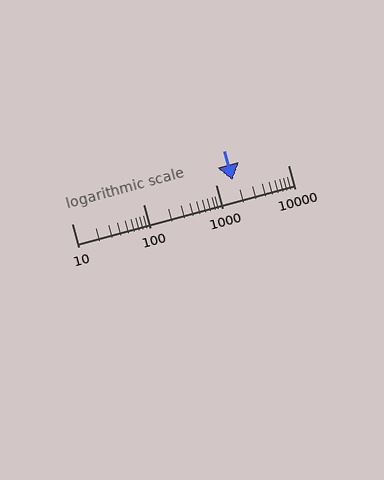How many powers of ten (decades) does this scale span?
The scale spans 3 decades, from 10 to 10000.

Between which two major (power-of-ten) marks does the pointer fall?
The pointer is between 1000 and 10000.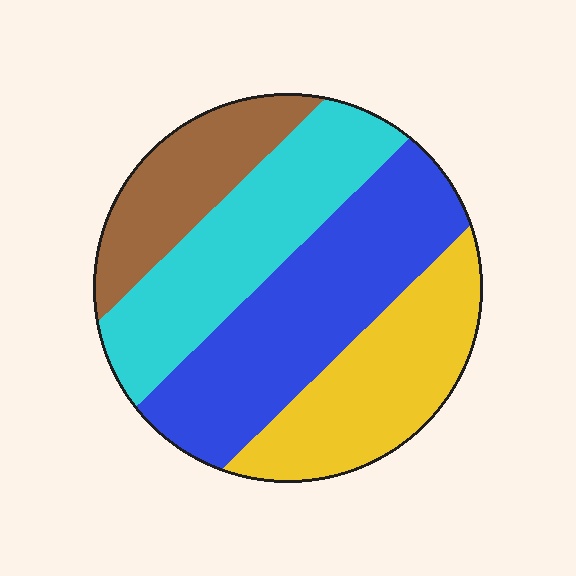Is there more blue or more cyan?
Blue.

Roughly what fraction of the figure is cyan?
Cyan covers roughly 25% of the figure.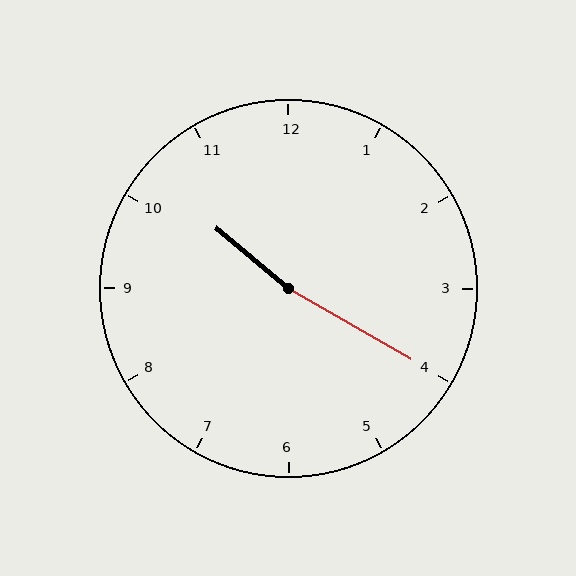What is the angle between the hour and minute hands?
Approximately 170 degrees.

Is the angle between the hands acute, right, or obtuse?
It is obtuse.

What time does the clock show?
10:20.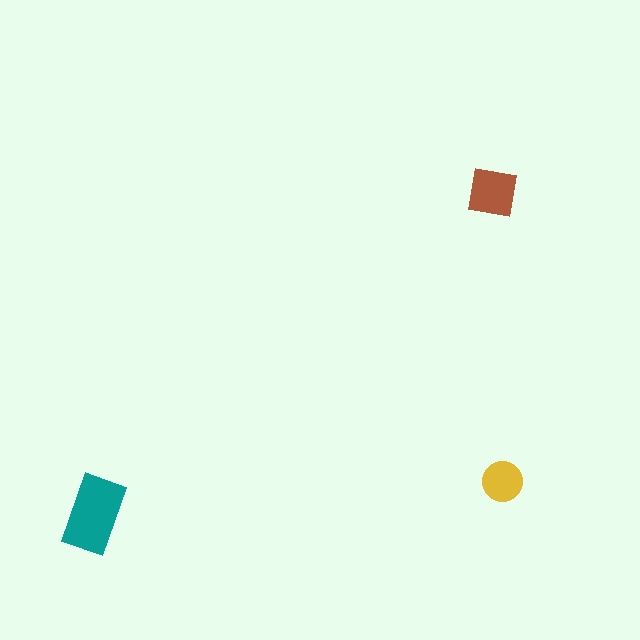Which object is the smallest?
The yellow circle.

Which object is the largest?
The teal rectangle.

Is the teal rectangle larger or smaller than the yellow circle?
Larger.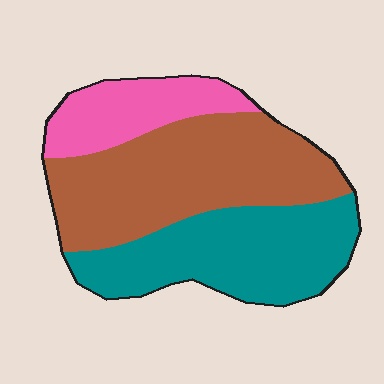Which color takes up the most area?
Brown, at roughly 45%.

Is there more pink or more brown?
Brown.